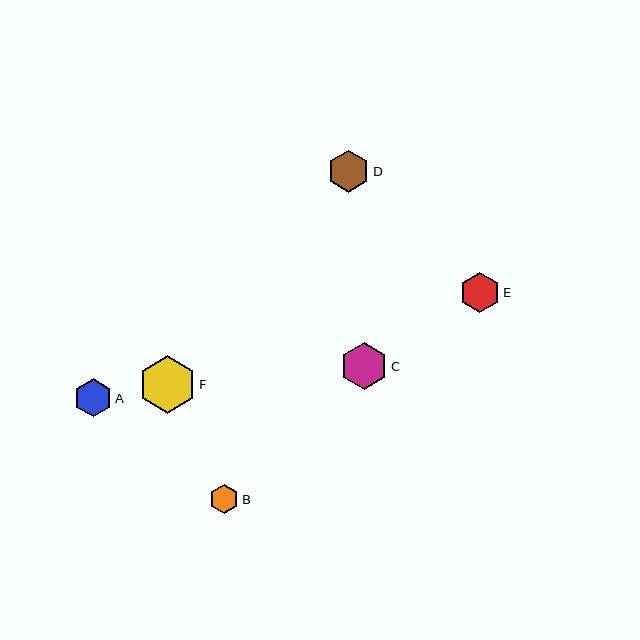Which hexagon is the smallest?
Hexagon B is the smallest with a size of approximately 29 pixels.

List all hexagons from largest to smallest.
From largest to smallest: F, C, D, E, A, B.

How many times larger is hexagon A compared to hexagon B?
Hexagon A is approximately 1.3 times the size of hexagon B.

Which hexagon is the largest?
Hexagon F is the largest with a size of approximately 58 pixels.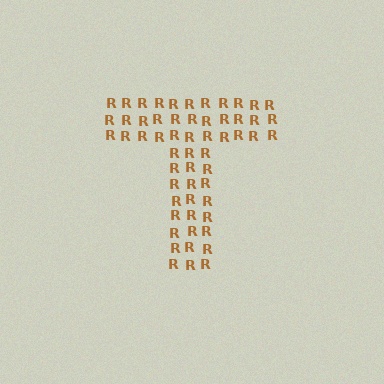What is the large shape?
The large shape is the letter T.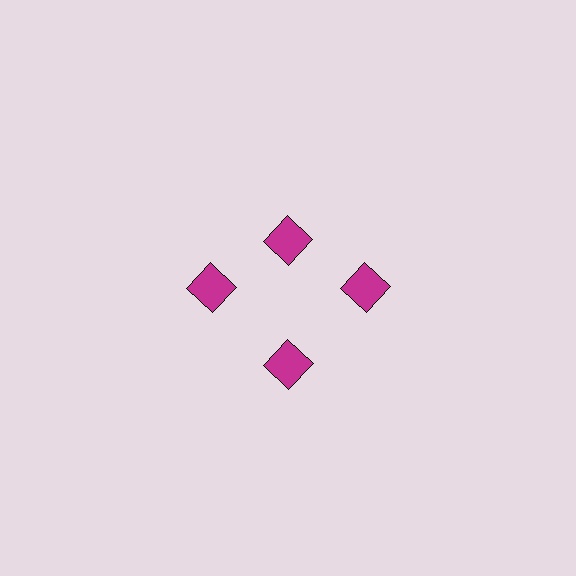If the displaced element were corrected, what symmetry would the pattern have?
It would have 4-fold rotational symmetry — the pattern would map onto itself every 90 degrees.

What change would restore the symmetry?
The symmetry would be restored by moving it outward, back onto the ring so that all 4 diamonds sit at equal angles and equal distance from the center.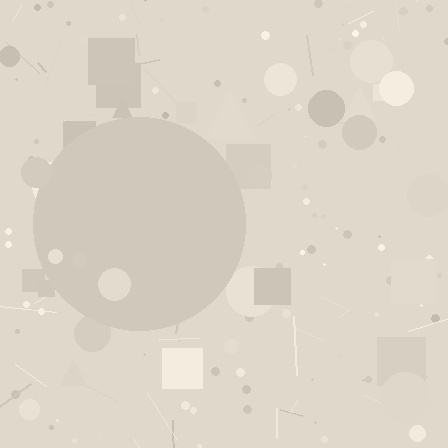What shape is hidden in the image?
A circle is hidden in the image.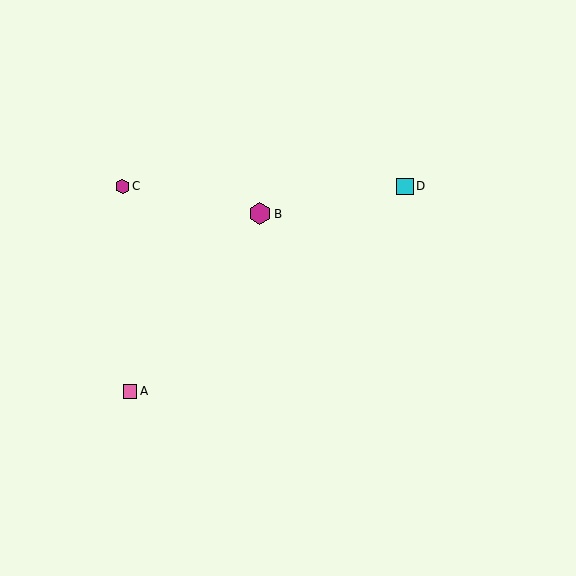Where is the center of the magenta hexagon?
The center of the magenta hexagon is at (260, 214).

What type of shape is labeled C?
Shape C is a magenta hexagon.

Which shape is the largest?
The magenta hexagon (labeled B) is the largest.